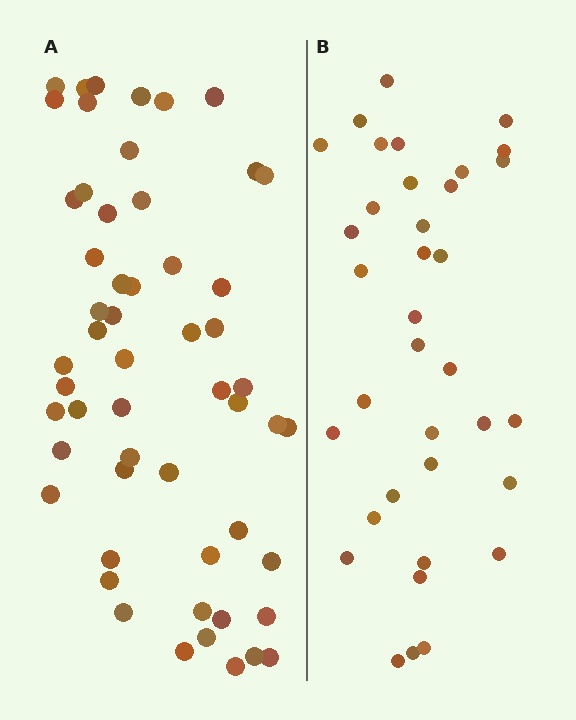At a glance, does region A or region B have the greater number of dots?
Region A (the left region) has more dots.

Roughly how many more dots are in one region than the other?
Region A has approximately 20 more dots than region B.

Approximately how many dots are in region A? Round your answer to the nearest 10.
About 60 dots. (The exact count is 55, which rounds to 60.)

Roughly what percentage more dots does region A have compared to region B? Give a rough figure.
About 55% more.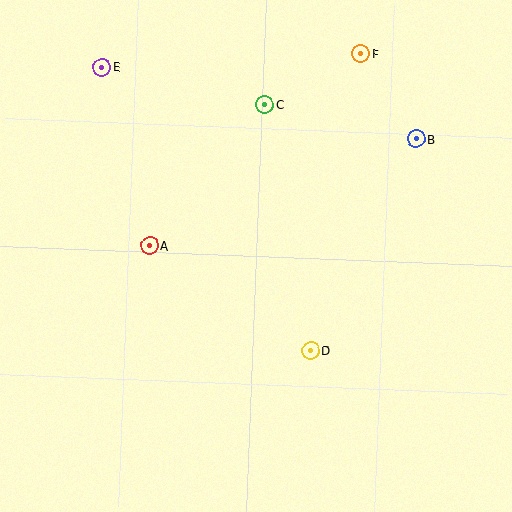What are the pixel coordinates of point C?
Point C is at (265, 105).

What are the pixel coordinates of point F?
Point F is at (361, 54).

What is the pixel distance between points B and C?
The distance between B and C is 155 pixels.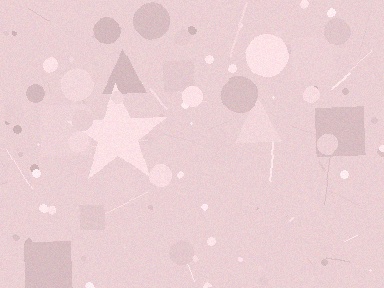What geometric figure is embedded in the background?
A star is embedded in the background.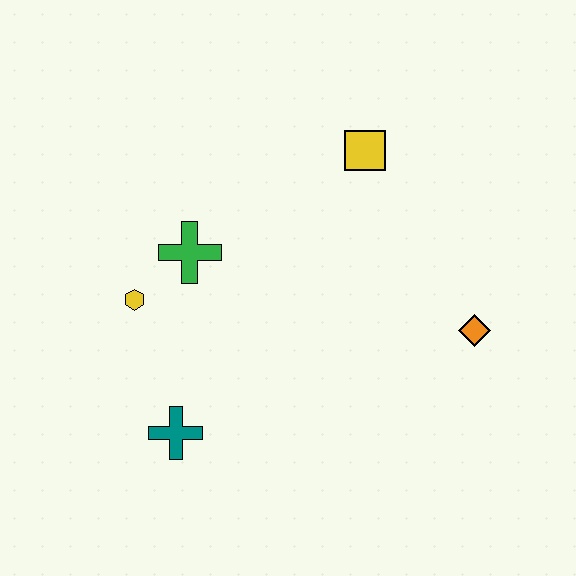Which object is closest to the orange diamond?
The yellow square is closest to the orange diamond.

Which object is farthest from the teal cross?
The yellow square is farthest from the teal cross.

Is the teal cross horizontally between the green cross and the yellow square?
No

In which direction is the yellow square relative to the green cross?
The yellow square is to the right of the green cross.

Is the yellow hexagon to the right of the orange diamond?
No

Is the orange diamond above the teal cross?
Yes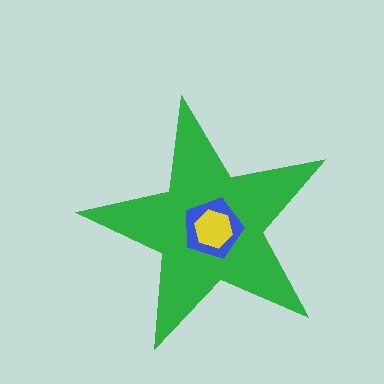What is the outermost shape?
The green star.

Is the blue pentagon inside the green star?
Yes.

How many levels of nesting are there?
3.